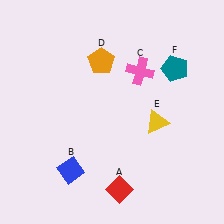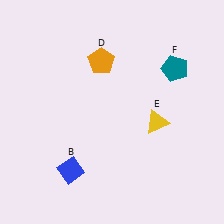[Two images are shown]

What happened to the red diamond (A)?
The red diamond (A) was removed in Image 2. It was in the bottom-right area of Image 1.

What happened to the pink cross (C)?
The pink cross (C) was removed in Image 2. It was in the top-right area of Image 1.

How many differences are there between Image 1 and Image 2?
There are 2 differences between the two images.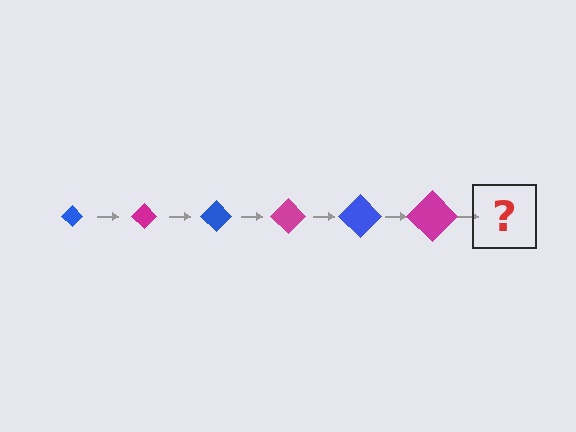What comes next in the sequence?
The next element should be a blue diamond, larger than the previous one.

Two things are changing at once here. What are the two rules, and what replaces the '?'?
The two rules are that the diamond grows larger each step and the color cycles through blue and magenta. The '?' should be a blue diamond, larger than the previous one.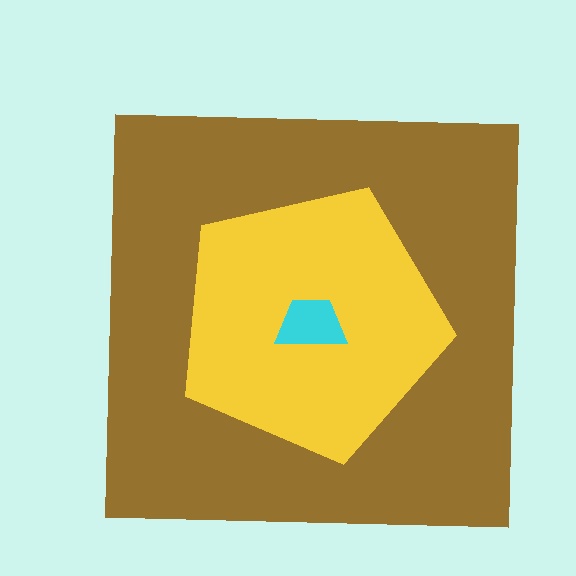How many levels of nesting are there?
3.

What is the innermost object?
The cyan trapezoid.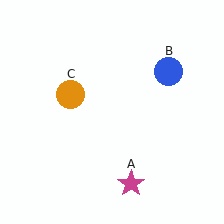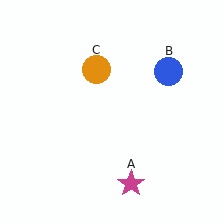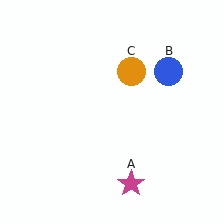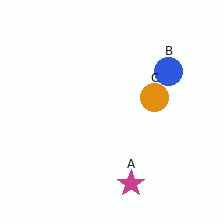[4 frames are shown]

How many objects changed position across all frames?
1 object changed position: orange circle (object C).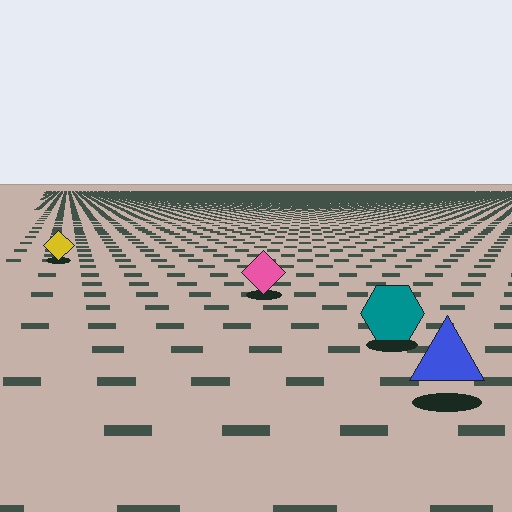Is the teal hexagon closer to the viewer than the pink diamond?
Yes. The teal hexagon is closer — you can tell from the texture gradient: the ground texture is coarser near it.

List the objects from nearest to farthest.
From nearest to farthest: the blue triangle, the teal hexagon, the pink diamond, the yellow diamond.